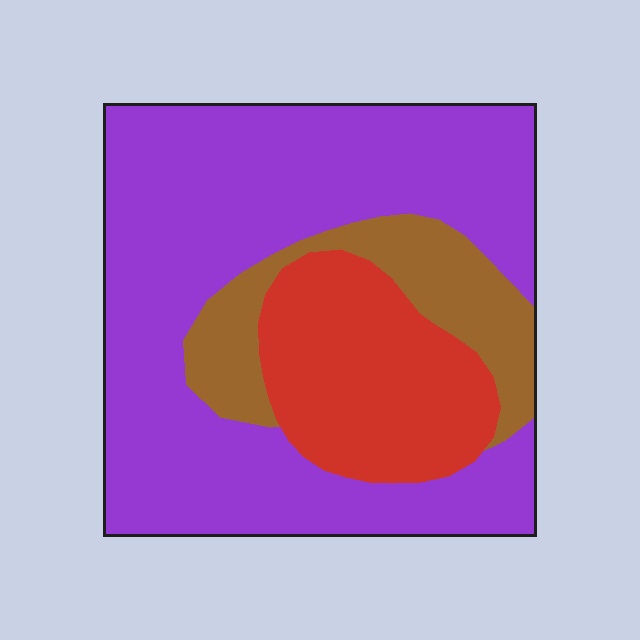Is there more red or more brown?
Red.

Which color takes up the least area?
Brown, at roughly 15%.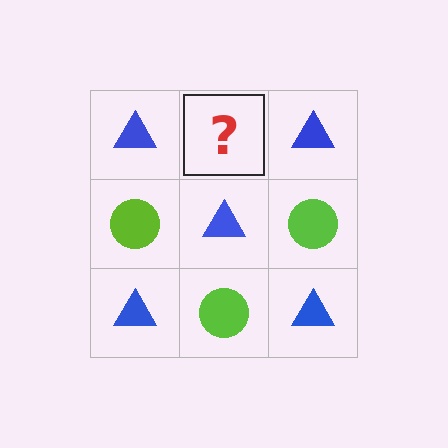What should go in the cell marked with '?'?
The missing cell should contain a lime circle.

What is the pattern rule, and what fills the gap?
The rule is that it alternates blue triangle and lime circle in a checkerboard pattern. The gap should be filled with a lime circle.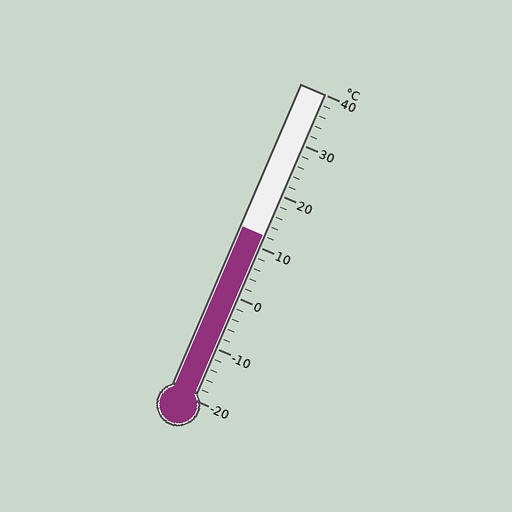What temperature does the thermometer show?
The thermometer shows approximately 12°C.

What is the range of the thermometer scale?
The thermometer scale ranges from -20°C to 40°C.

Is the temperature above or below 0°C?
The temperature is above 0°C.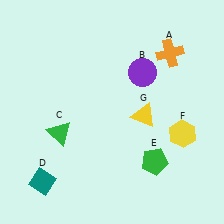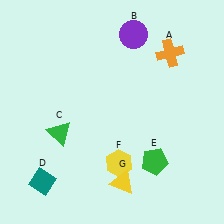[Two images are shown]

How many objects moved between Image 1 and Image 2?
3 objects moved between the two images.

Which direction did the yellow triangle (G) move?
The yellow triangle (G) moved down.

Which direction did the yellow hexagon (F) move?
The yellow hexagon (F) moved left.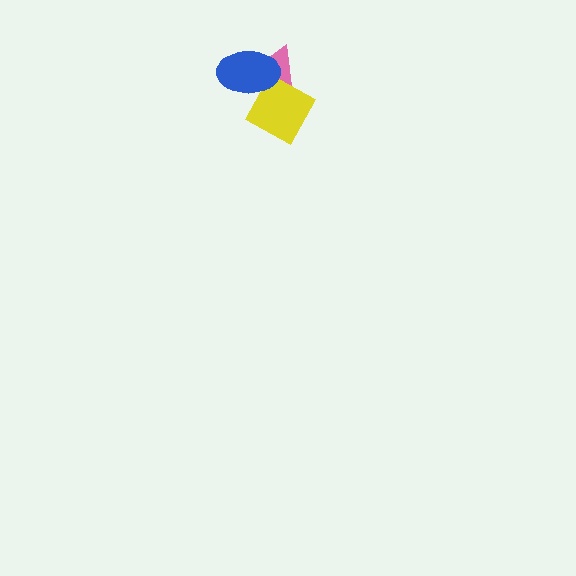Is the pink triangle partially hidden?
Yes, it is partially covered by another shape.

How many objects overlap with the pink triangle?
2 objects overlap with the pink triangle.